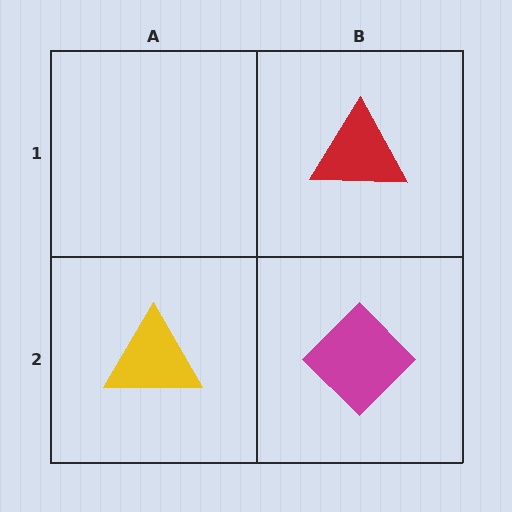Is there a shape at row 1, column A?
No, that cell is empty.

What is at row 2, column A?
A yellow triangle.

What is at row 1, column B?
A red triangle.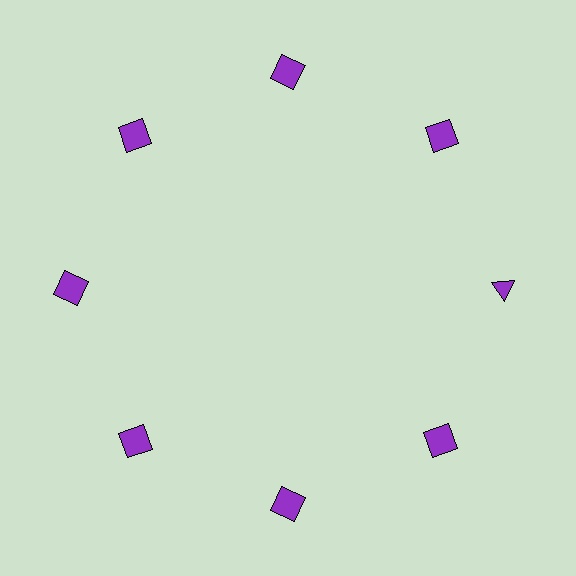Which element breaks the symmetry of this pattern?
The purple triangle at roughly the 3 o'clock position breaks the symmetry. All other shapes are purple squares.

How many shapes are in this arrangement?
There are 8 shapes arranged in a ring pattern.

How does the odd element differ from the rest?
It has a different shape: triangle instead of square.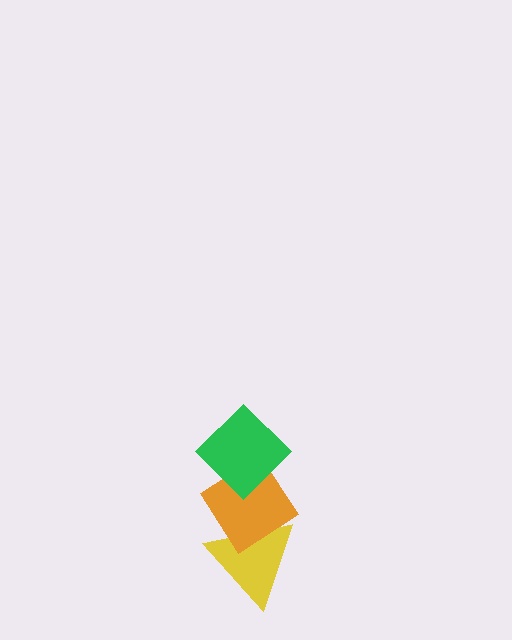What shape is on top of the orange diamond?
The green diamond is on top of the orange diamond.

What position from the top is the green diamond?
The green diamond is 1st from the top.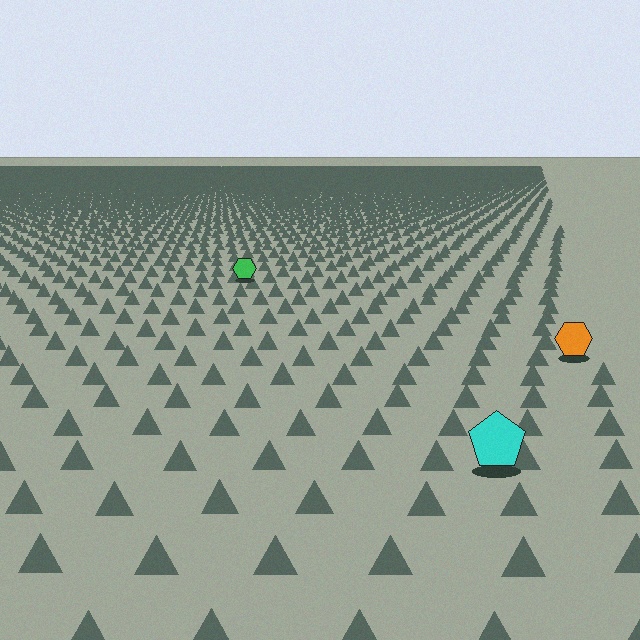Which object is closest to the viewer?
The cyan pentagon is closest. The texture marks near it are larger and more spread out.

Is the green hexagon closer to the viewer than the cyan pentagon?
No. The cyan pentagon is closer — you can tell from the texture gradient: the ground texture is coarser near it.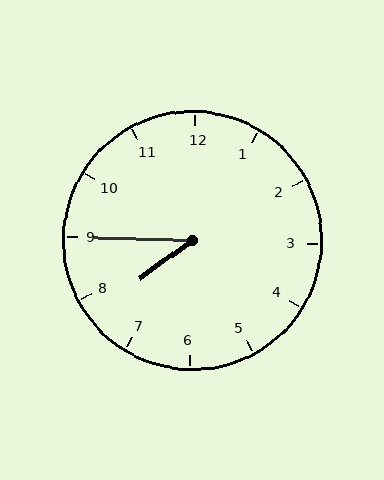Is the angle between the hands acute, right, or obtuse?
It is acute.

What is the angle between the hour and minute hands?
Approximately 38 degrees.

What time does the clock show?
7:45.